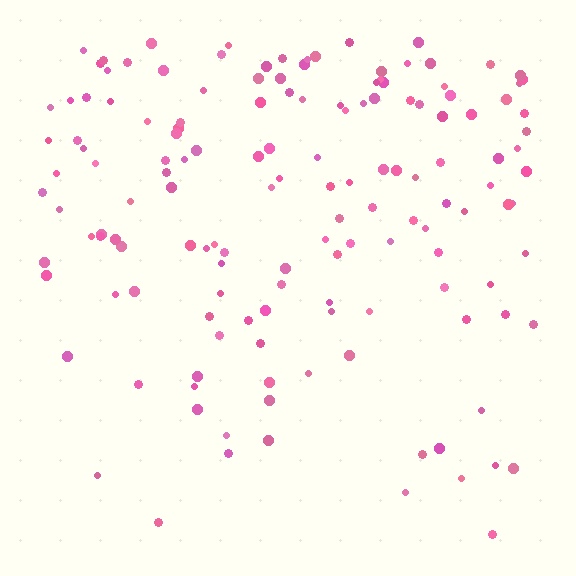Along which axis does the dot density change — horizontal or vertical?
Vertical.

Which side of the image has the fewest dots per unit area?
The bottom.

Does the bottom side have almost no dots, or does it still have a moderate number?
Still a moderate number, just noticeably fewer than the top.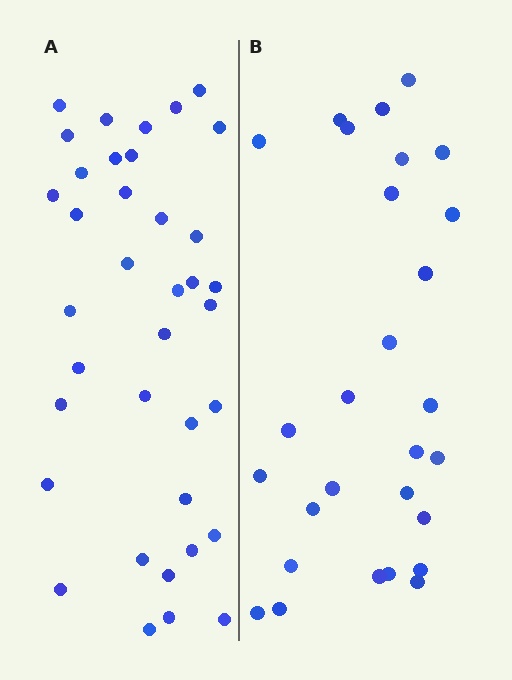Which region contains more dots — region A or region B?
Region A (the left region) has more dots.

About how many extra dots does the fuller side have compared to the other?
Region A has roughly 8 or so more dots than region B.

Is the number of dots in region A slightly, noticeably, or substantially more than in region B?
Region A has noticeably more, but not dramatically so. The ratio is roughly 1.3 to 1.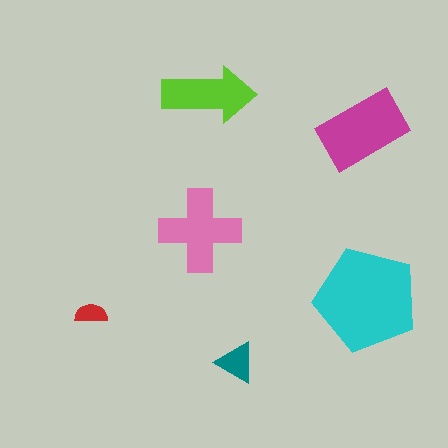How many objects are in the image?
There are 6 objects in the image.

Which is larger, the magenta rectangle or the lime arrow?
The magenta rectangle.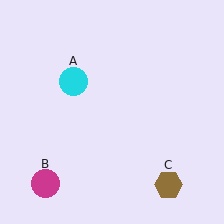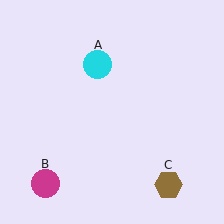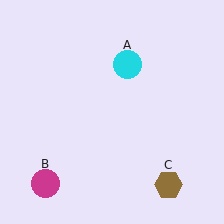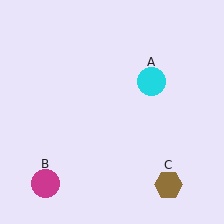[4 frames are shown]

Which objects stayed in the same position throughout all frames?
Magenta circle (object B) and brown hexagon (object C) remained stationary.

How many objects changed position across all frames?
1 object changed position: cyan circle (object A).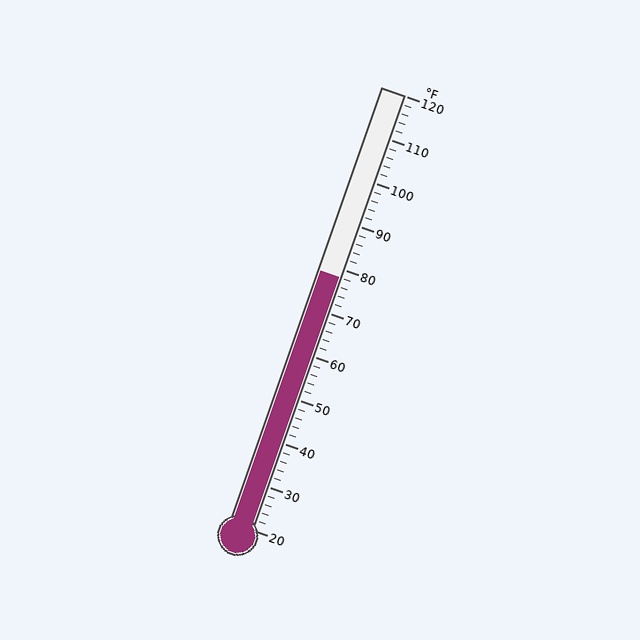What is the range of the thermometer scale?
The thermometer scale ranges from 20°F to 120°F.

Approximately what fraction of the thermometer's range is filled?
The thermometer is filled to approximately 60% of its range.